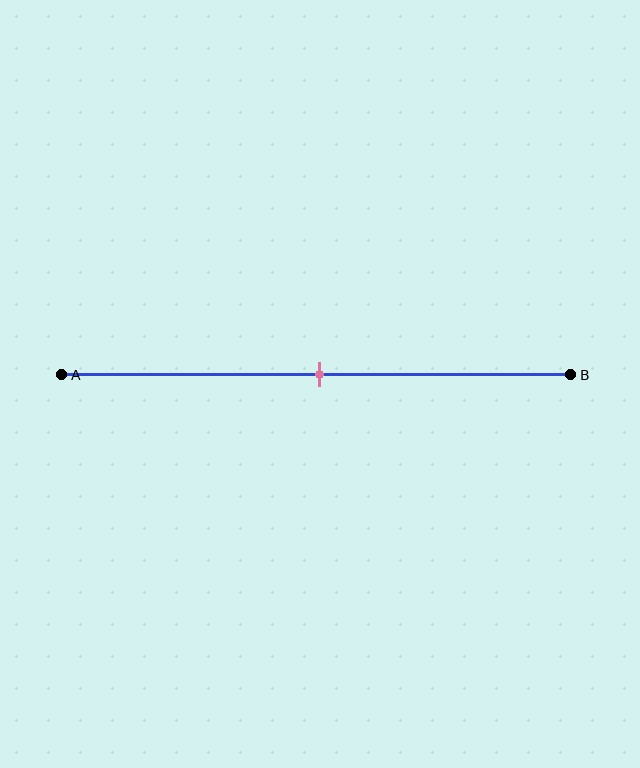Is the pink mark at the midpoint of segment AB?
Yes, the mark is approximately at the midpoint.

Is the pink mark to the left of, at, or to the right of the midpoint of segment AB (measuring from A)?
The pink mark is approximately at the midpoint of segment AB.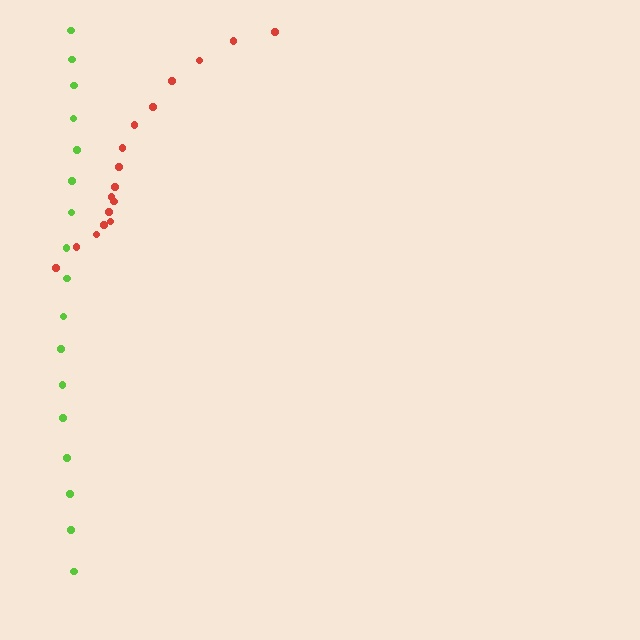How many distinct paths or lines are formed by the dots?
There are 2 distinct paths.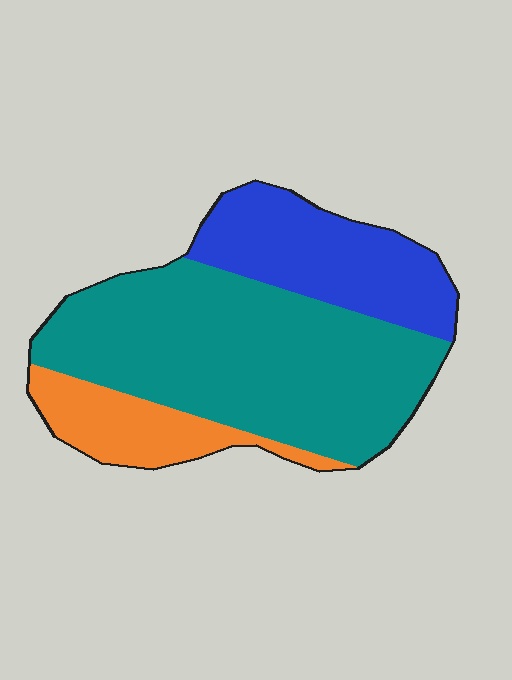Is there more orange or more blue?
Blue.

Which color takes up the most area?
Teal, at roughly 60%.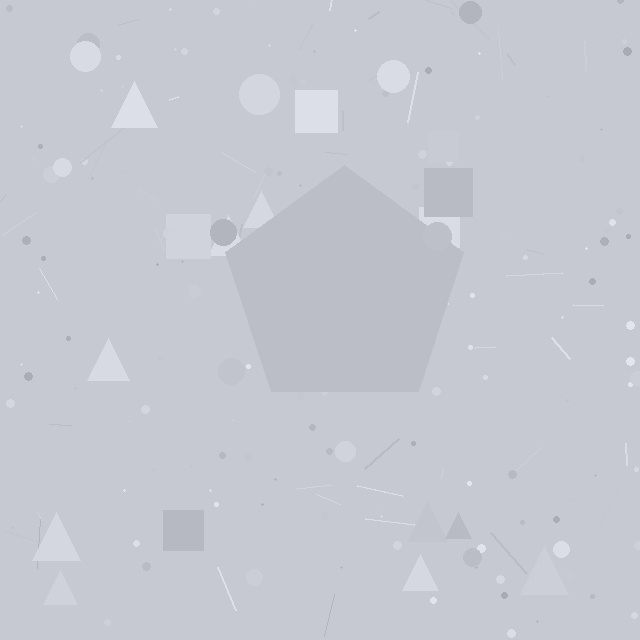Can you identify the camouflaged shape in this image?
The camouflaged shape is a pentagon.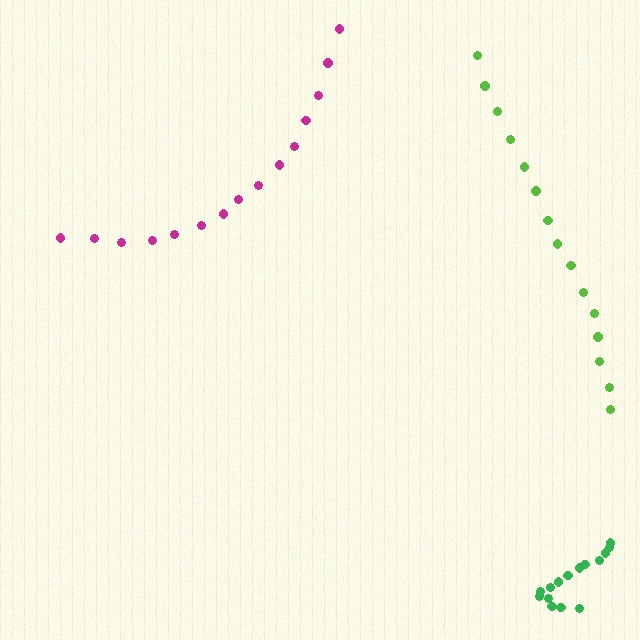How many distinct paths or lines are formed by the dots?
There are 3 distinct paths.